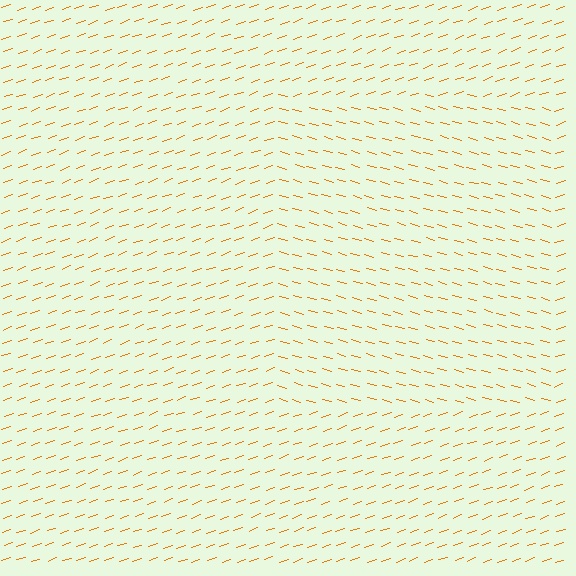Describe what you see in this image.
The image is filled with small orange line segments. A rectangle region in the image has lines oriented differently from the surrounding lines, creating a visible texture boundary.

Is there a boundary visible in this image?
Yes, there is a texture boundary formed by a change in line orientation.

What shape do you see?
I see a rectangle.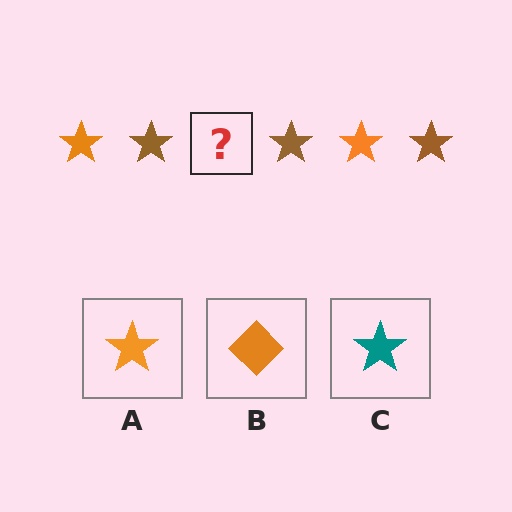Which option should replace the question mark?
Option A.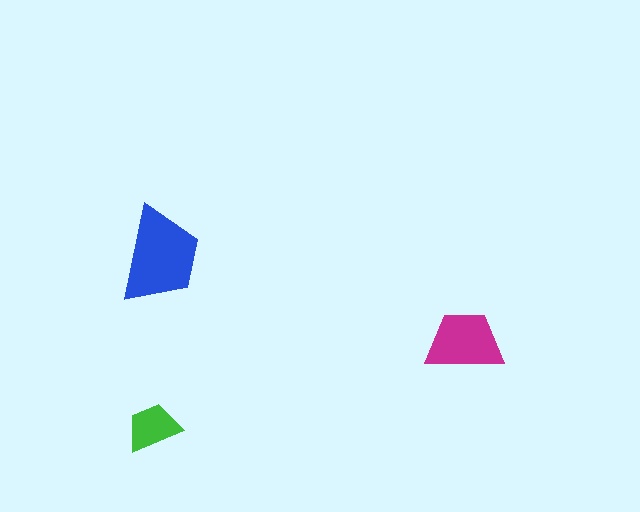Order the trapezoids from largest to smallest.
the blue one, the magenta one, the green one.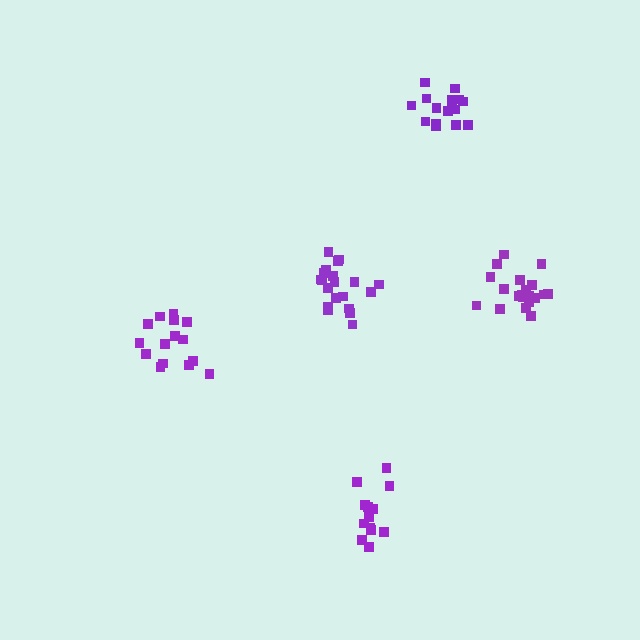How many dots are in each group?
Group 1: 20 dots, Group 2: 20 dots, Group 3: 15 dots, Group 4: 17 dots, Group 5: 14 dots (86 total).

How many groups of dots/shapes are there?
There are 5 groups.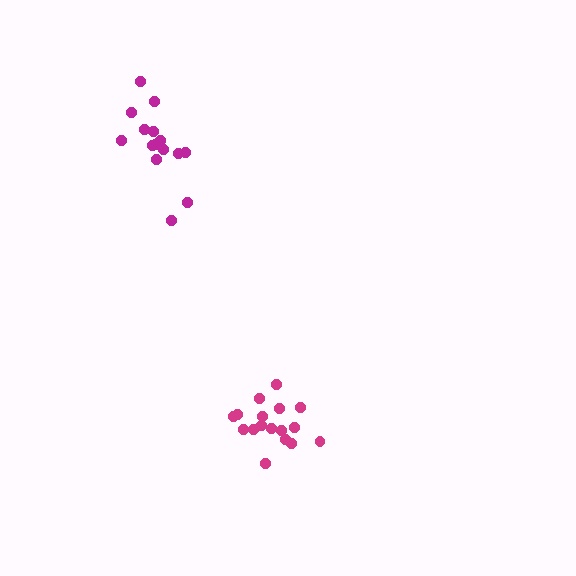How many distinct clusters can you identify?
There are 2 distinct clusters.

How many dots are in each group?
Group 1: 15 dots, Group 2: 17 dots (32 total).